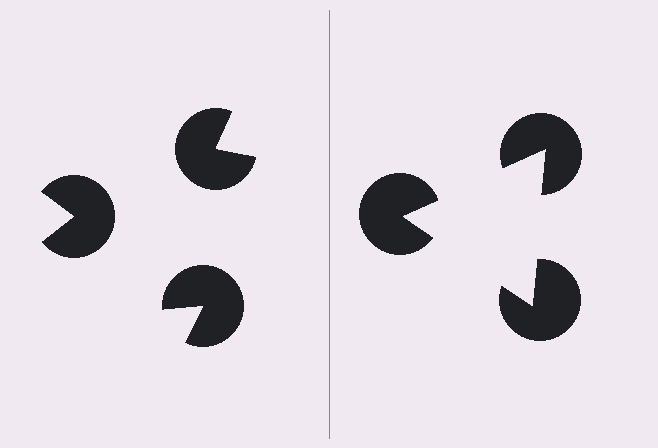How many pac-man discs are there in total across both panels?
6 — 3 on each side.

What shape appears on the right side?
An illusory triangle.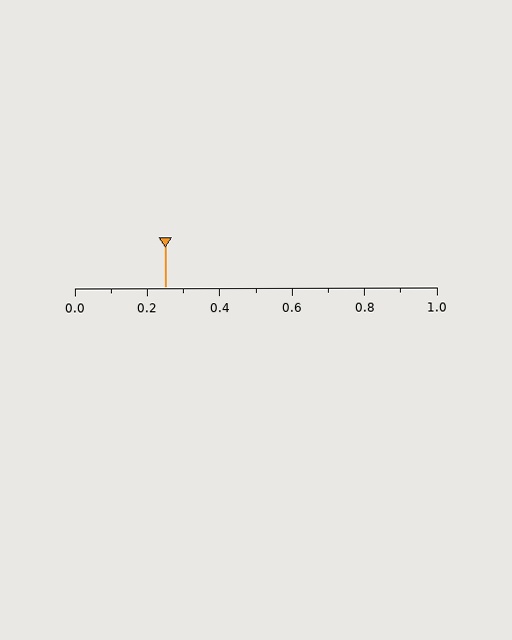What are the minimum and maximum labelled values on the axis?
The axis runs from 0.0 to 1.0.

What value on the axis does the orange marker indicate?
The marker indicates approximately 0.25.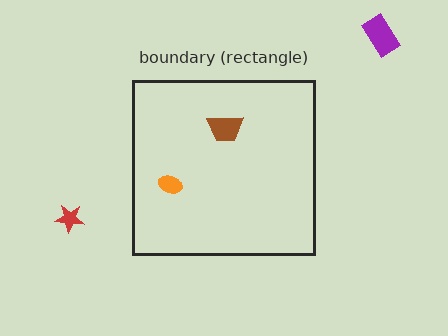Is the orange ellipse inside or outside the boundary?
Inside.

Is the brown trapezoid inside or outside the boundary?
Inside.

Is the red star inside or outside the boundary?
Outside.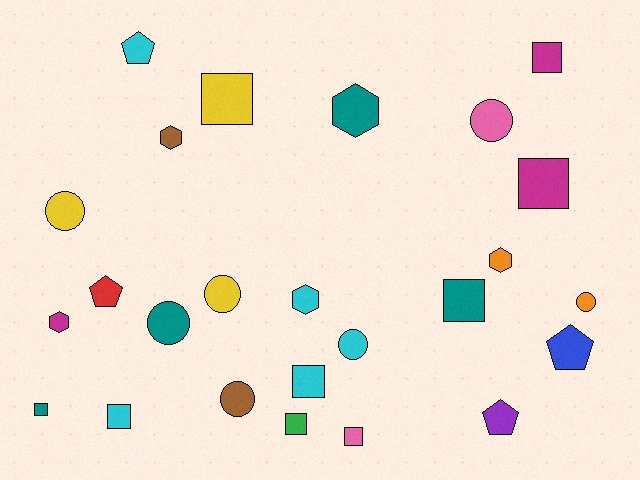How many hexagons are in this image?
There are 5 hexagons.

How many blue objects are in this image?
There is 1 blue object.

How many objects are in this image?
There are 25 objects.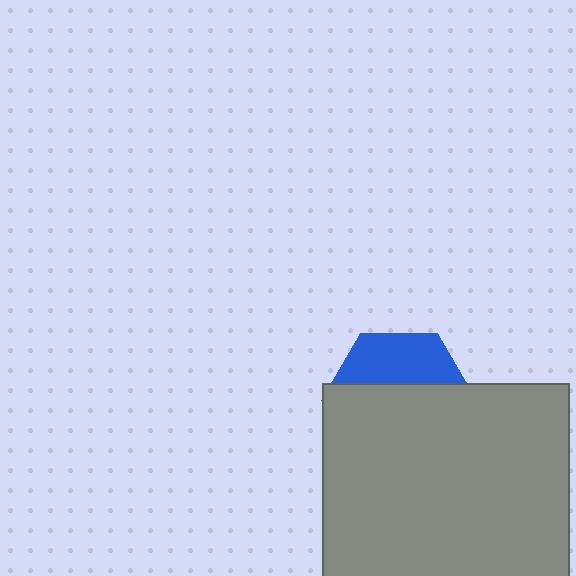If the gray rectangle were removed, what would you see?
You would see the complete blue hexagon.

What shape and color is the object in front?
The object in front is a gray rectangle.